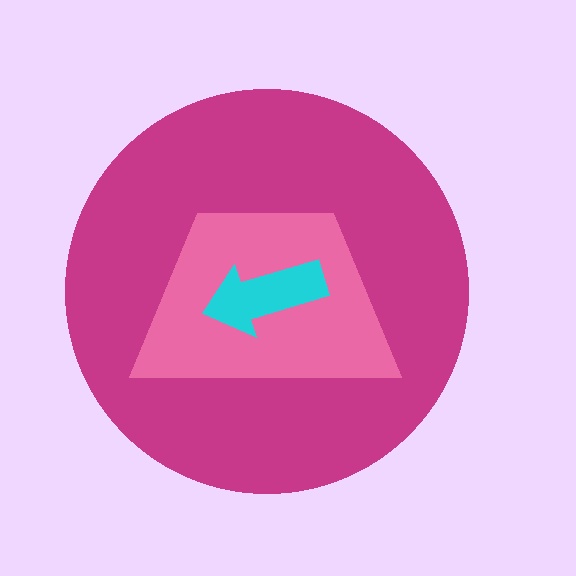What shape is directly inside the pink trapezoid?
The cyan arrow.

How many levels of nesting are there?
3.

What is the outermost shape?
The magenta circle.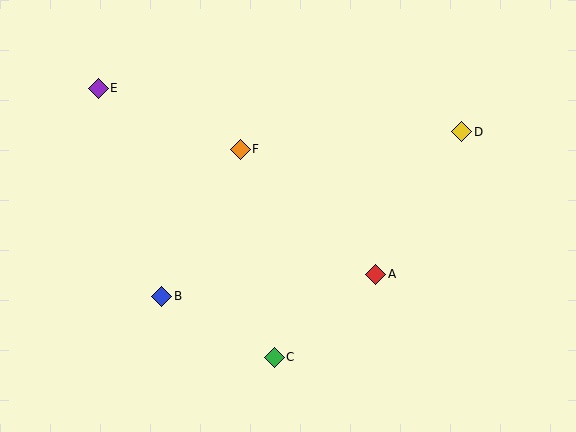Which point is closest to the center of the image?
Point F at (240, 149) is closest to the center.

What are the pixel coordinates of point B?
Point B is at (162, 296).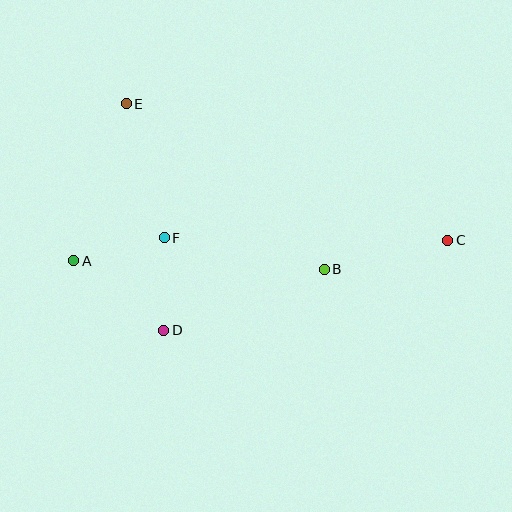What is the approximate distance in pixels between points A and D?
The distance between A and D is approximately 114 pixels.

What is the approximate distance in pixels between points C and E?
The distance between C and E is approximately 349 pixels.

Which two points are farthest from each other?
Points A and C are farthest from each other.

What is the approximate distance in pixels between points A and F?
The distance between A and F is approximately 94 pixels.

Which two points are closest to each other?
Points D and F are closest to each other.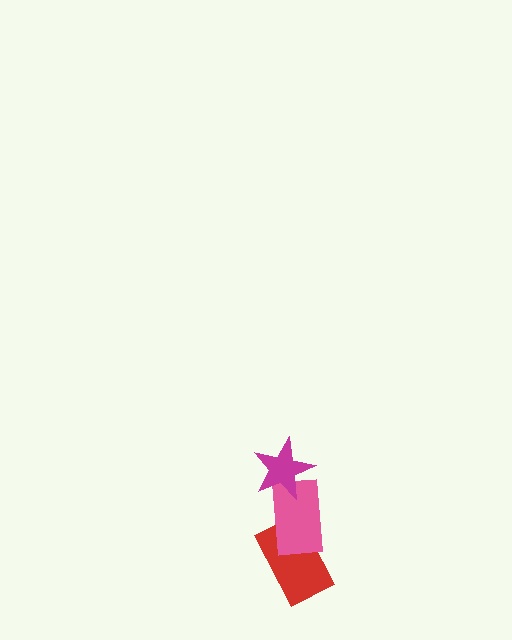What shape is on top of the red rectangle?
The pink rectangle is on top of the red rectangle.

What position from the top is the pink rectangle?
The pink rectangle is 2nd from the top.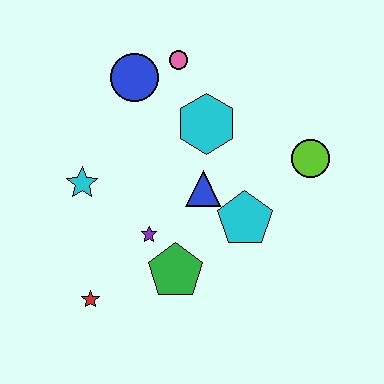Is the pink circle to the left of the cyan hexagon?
Yes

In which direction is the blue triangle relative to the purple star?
The blue triangle is to the right of the purple star.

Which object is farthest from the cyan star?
The lime circle is farthest from the cyan star.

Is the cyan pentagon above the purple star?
Yes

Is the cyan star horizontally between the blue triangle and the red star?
No